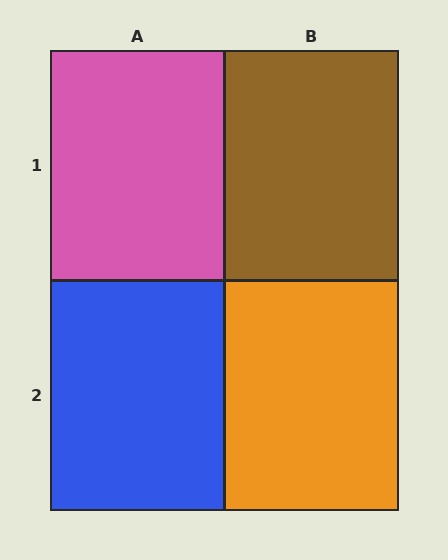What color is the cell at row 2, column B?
Orange.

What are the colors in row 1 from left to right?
Pink, brown.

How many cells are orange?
1 cell is orange.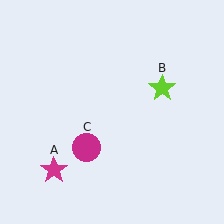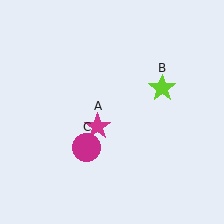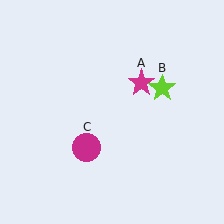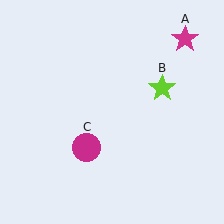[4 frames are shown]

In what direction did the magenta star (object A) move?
The magenta star (object A) moved up and to the right.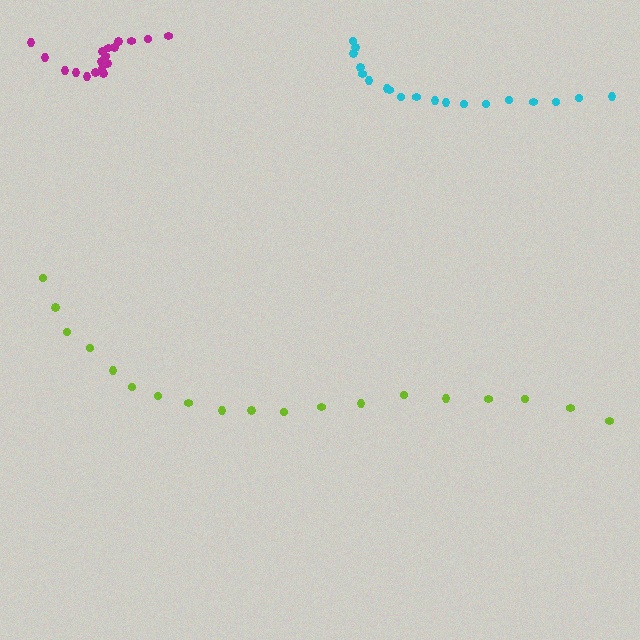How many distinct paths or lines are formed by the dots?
There are 3 distinct paths.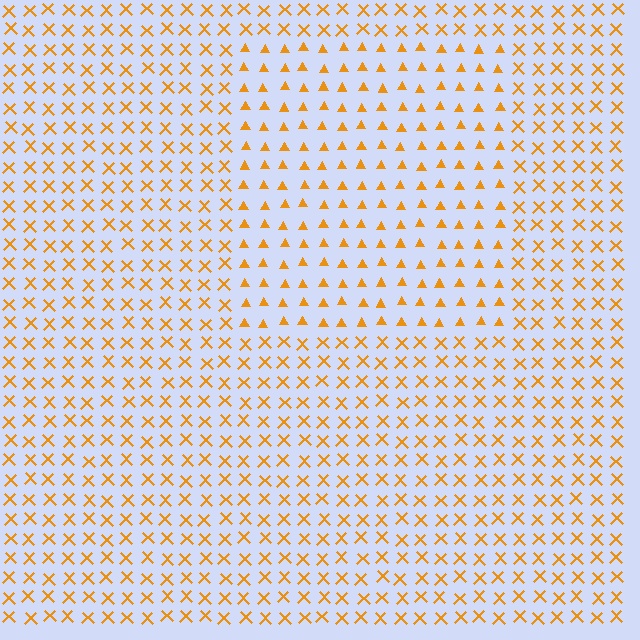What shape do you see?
I see a rectangle.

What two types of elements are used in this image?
The image uses triangles inside the rectangle region and X marks outside it.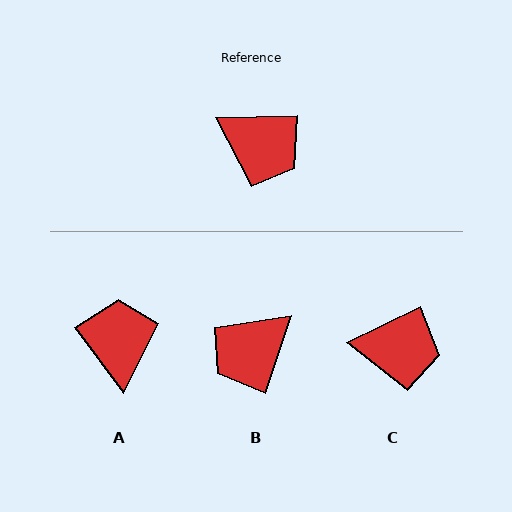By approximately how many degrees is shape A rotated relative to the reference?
Approximately 126 degrees counter-clockwise.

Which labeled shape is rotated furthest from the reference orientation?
A, about 126 degrees away.